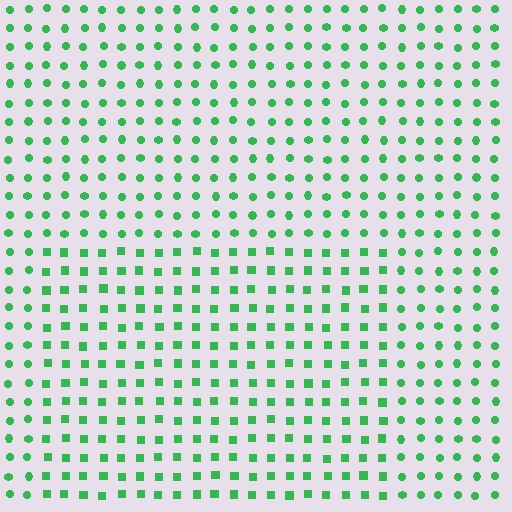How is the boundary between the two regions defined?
The boundary is defined by a change in element shape: squares inside vs. circles outside. All elements share the same color and spacing.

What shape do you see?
I see a rectangle.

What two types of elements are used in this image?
The image uses squares inside the rectangle region and circles outside it.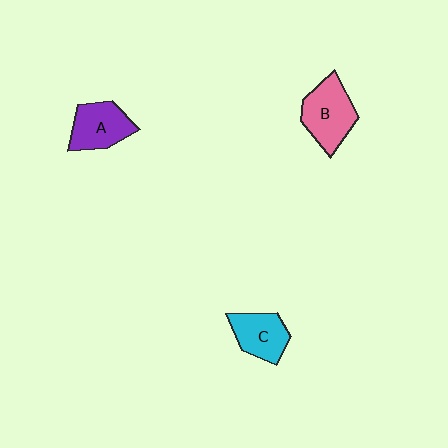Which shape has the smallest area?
Shape C (cyan).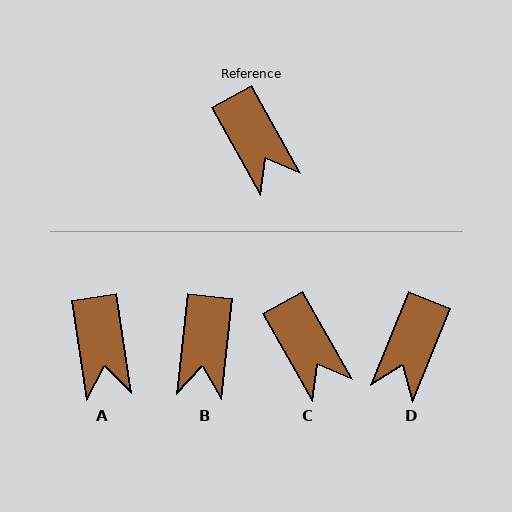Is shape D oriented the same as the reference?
No, it is off by about 51 degrees.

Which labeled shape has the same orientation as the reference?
C.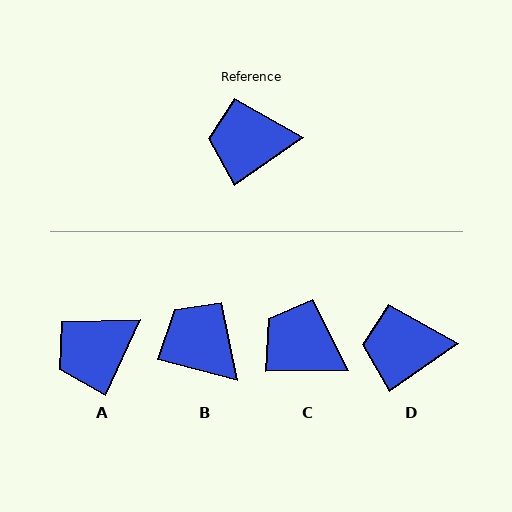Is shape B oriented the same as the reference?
No, it is off by about 49 degrees.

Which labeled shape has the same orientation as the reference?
D.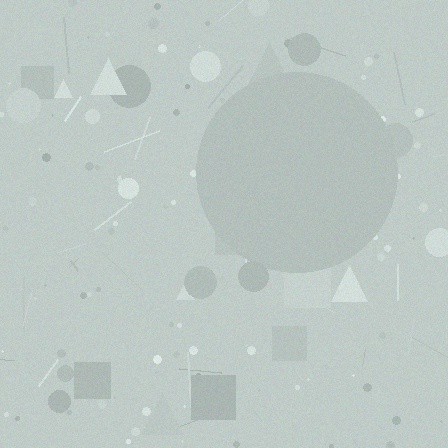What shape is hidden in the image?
A circle is hidden in the image.